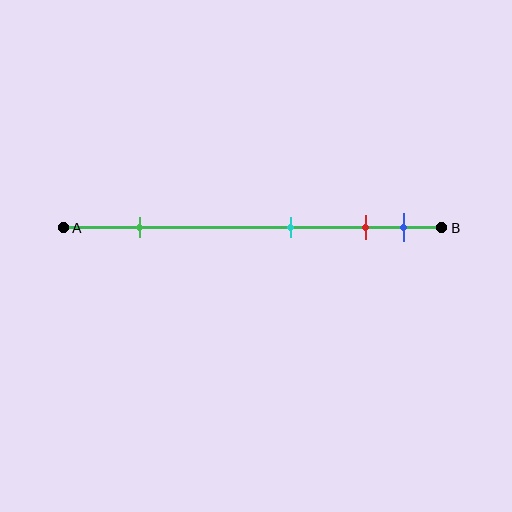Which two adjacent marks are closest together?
The red and blue marks are the closest adjacent pair.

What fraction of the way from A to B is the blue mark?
The blue mark is approximately 90% (0.9) of the way from A to B.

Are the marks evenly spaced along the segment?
No, the marks are not evenly spaced.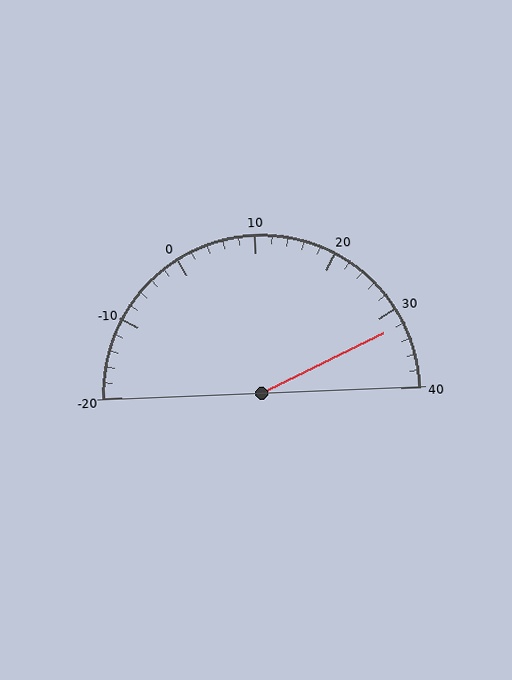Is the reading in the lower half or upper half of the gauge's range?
The reading is in the upper half of the range (-20 to 40).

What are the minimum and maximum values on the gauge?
The gauge ranges from -20 to 40.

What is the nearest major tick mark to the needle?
The nearest major tick mark is 30.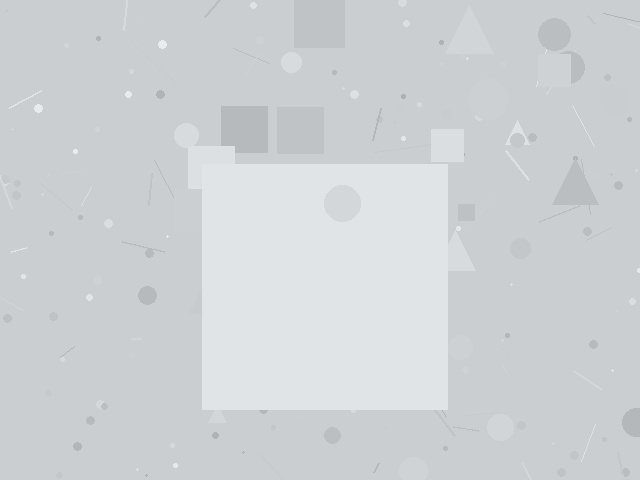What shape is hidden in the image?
A square is hidden in the image.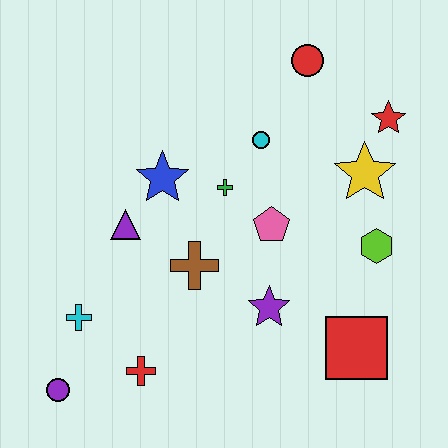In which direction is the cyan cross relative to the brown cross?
The cyan cross is to the left of the brown cross.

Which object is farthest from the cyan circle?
The purple circle is farthest from the cyan circle.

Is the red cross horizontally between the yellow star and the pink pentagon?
No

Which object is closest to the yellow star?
The red star is closest to the yellow star.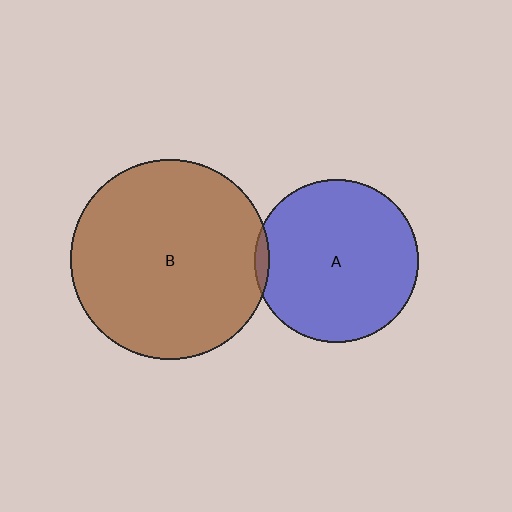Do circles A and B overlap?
Yes.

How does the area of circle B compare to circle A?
Approximately 1.5 times.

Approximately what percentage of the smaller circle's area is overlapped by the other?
Approximately 5%.